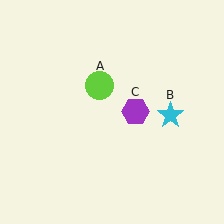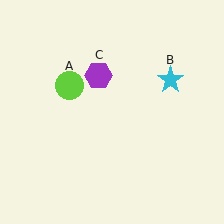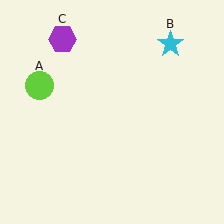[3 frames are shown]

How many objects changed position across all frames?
3 objects changed position: lime circle (object A), cyan star (object B), purple hexagon (object C).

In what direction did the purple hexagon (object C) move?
The purple hexagon (object C) moved up and to the left.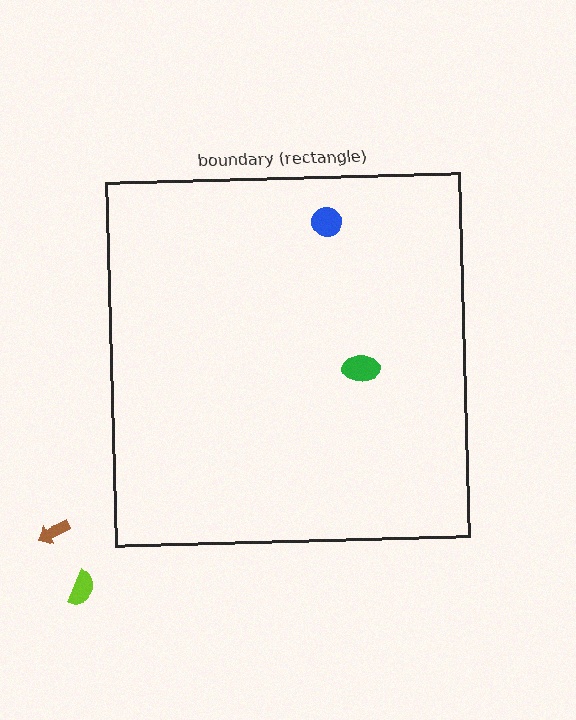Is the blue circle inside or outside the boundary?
Inside.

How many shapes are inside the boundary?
2 inside, 2 outside.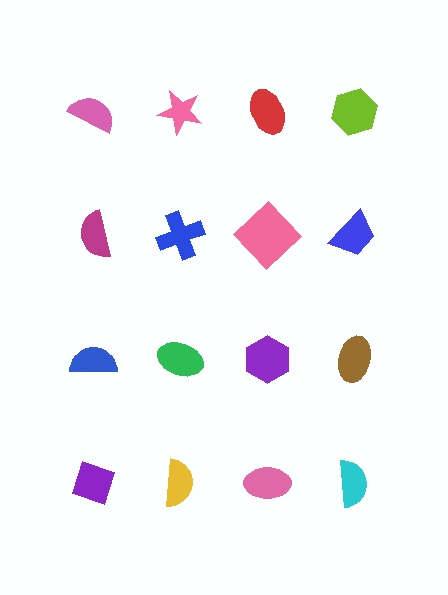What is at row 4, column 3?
A pink ellipse.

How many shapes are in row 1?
4 shapes.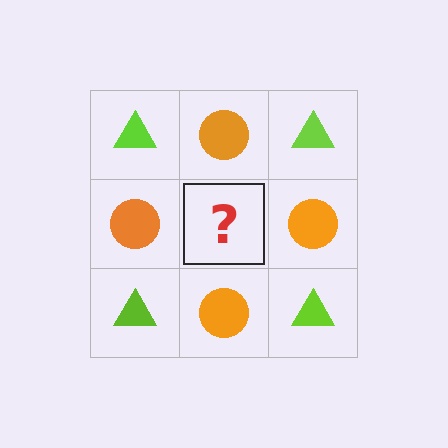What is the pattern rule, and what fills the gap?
The rule is that it alternates lime triangle and orange circle in a checkerboard pattern. The gap should be filled with a lime triangle.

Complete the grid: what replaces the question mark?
The question mark should be replaced with a lime triangle.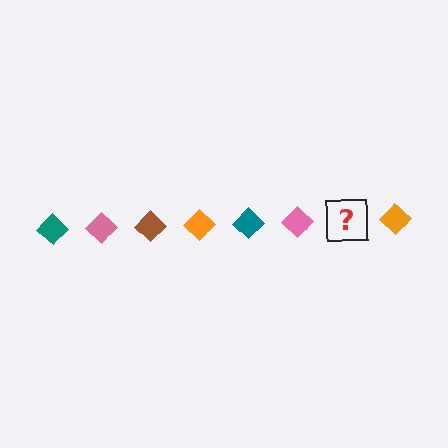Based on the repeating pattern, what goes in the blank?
The blank should be a brown diamond.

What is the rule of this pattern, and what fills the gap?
The rule is that the pattern cycles through teal, pink, brown, orange diamonds. The gap should be filled with a brown diamond.